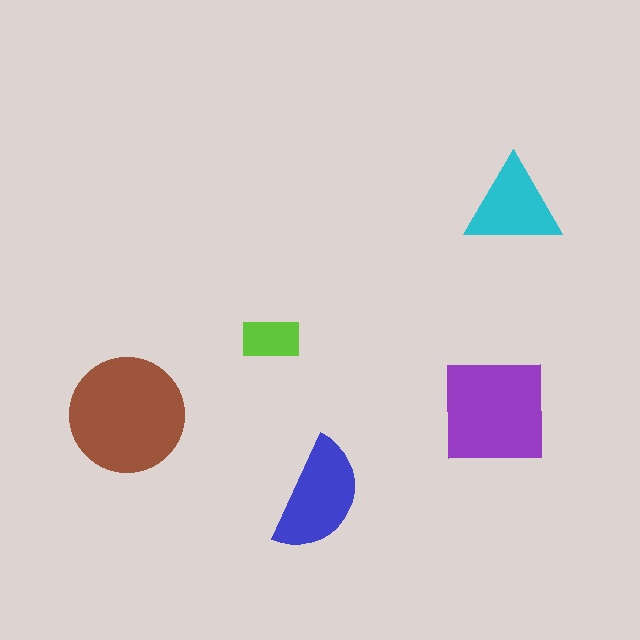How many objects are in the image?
There are 5 objects in the image.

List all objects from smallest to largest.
The lime rectangle, the cyan triangle, the blue semicircle, the purple square, the brown circle.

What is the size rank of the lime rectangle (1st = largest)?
5th.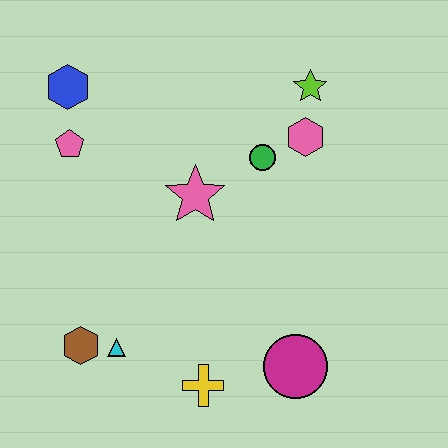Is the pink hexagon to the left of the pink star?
No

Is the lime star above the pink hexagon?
Yes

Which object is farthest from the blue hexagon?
The magenta circle is farthest from the blue hexagon.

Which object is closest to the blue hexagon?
The pink pentagon is closest to the blue hexagon.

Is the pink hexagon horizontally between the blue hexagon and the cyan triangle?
No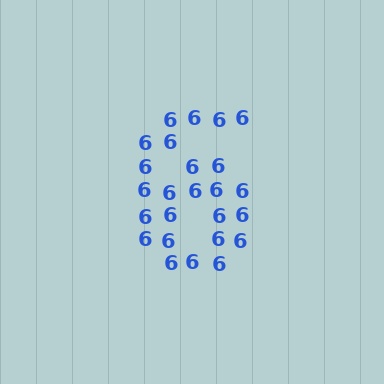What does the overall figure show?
The overall figure shows the digit 6.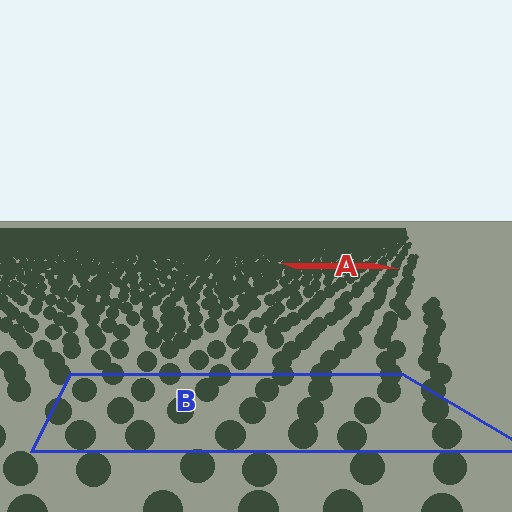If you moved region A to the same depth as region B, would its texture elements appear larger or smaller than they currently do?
They would appear larger. At a closer depth, the same texture elements are projected at a bigger on-screen size.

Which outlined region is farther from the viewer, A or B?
Region A is farther from the viewer — the texture elements inside it appear smaller and more densely packed.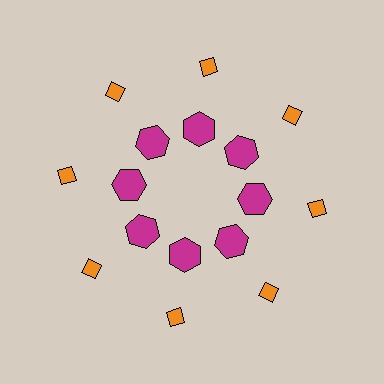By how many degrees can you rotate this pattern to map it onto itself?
The pattern maps onto itself every 45 degrees of rotation.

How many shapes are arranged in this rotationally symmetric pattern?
There are 16 shapes, arranged in 8 groups of 2.